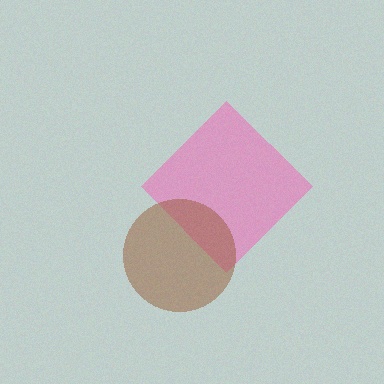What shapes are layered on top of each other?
The layered shapes are: a pink diamond, a brown circle.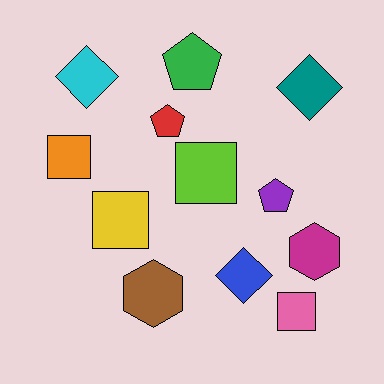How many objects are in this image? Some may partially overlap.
There are 12 objects.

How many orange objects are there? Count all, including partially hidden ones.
There is 1 orange object.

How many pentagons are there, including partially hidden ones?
There are 3 pentagons.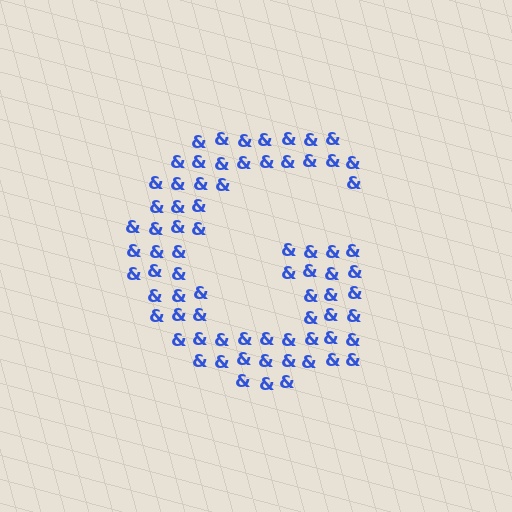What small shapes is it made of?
It is made of small ampersands.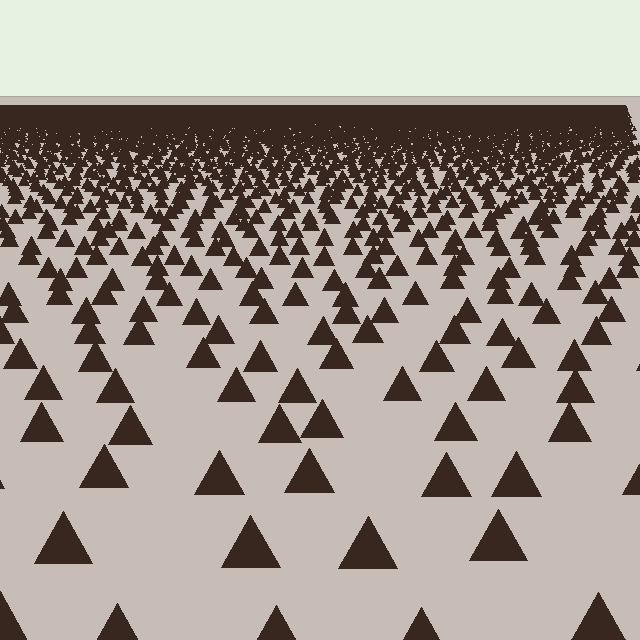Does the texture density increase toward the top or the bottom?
Density increases toward the top.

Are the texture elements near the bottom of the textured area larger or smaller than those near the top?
Larger. Near the bottom, elements are closer to the viewer and appear at a bigger on-screen size.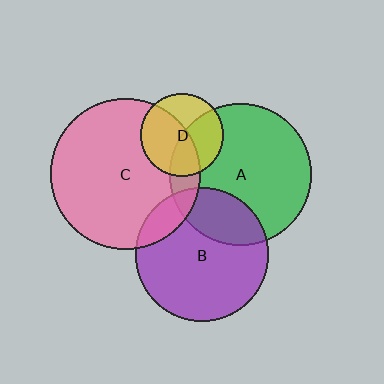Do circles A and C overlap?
Yes.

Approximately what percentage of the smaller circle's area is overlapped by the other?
Approximately 10%.